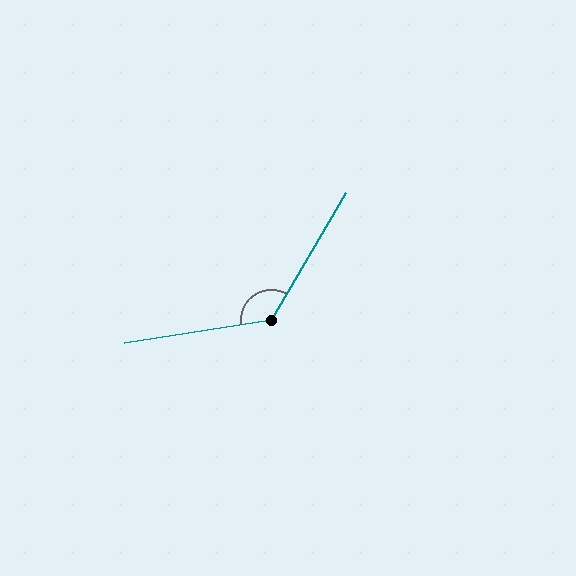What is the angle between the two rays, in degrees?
Approximately 130 degrees.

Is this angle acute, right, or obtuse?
It is obtuse.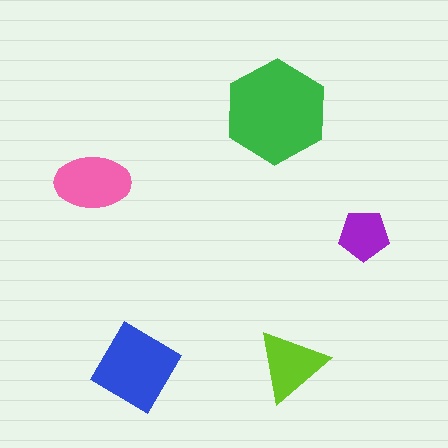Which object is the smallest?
The purple pentagon.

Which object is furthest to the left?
The pink ellipse is leftmost.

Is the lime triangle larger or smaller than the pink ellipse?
Smaller.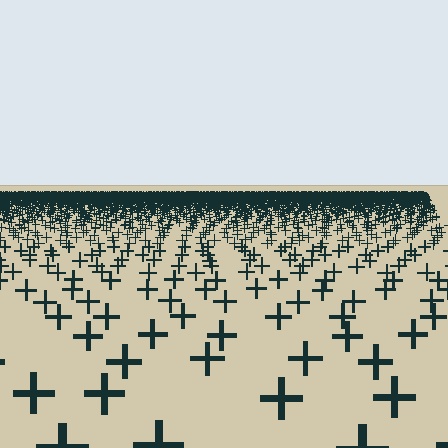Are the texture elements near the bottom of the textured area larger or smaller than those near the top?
Larger. Near the bottom, elements are closer to the viewer and appear at a bigger on-screen size.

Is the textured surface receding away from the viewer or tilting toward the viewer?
The surface is receding away from the viewer. Texture elements get smaller and denser toward the top.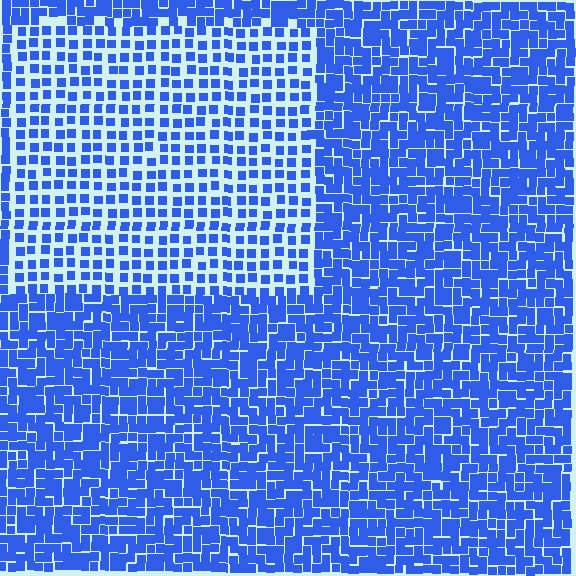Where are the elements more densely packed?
The elements are more densely packed outside the rectangle boundary.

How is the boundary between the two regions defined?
The boundary is defined by a change in element density (approximately 2.0x ratio). All elements are the same color, size, and shape.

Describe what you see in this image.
The image contains small blue elements arranged at two different densities. A rectangle-shaped region is visible where the elements are less densely packed than the surrounding area.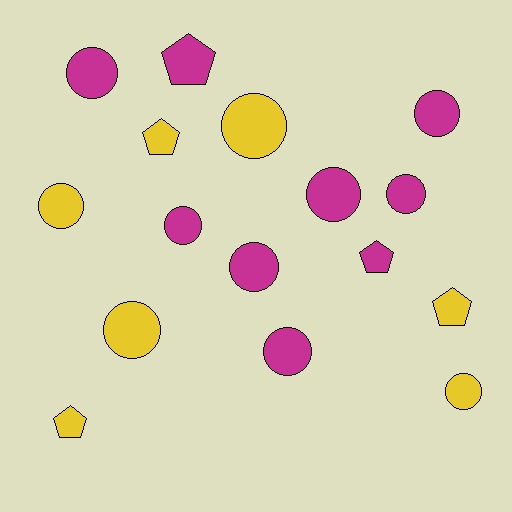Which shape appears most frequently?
Circle, with 11 objects.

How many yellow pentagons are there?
There are 3 yellow pentagons.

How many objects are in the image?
There are 16 objects.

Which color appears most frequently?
Magenta, with 9 objects.